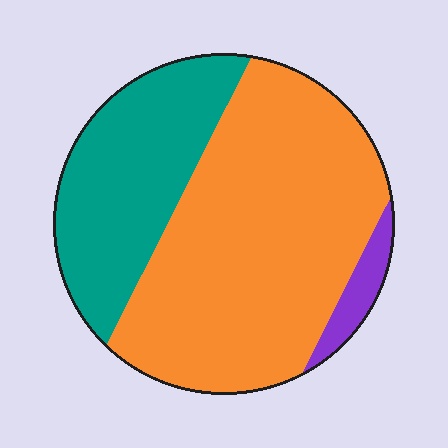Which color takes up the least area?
Purple, at roughly 5%.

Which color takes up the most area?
Orange, at roughly 65%.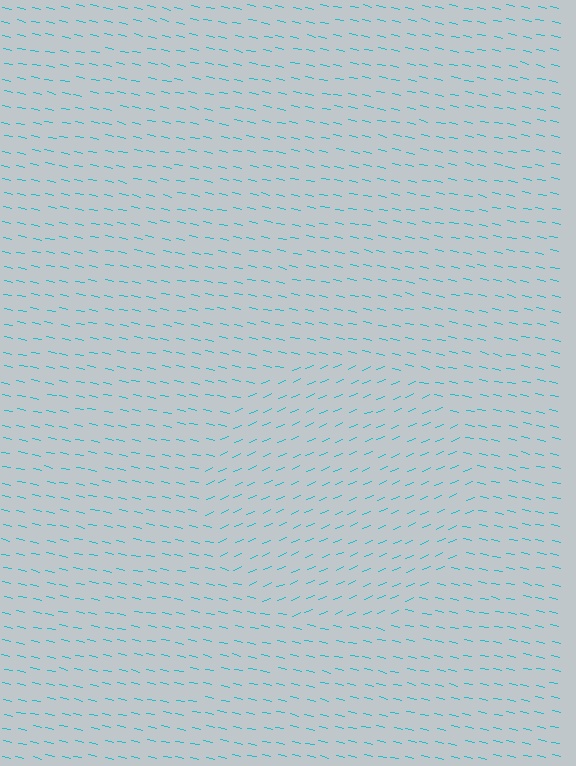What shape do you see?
I see a circle.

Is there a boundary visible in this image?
Yes, there is a texture boundary formed by a change in line orientation.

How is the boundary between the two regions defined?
The boundary is defined purely by a change in line orientation (approximately 36 degrees difference). All lines are the same color and thickness.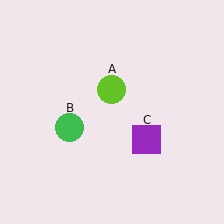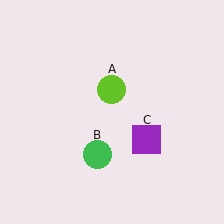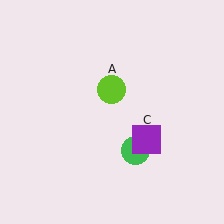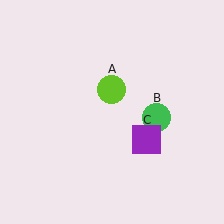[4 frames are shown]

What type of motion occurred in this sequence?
The green circle (object B) rotated counterclockwise around the center of the scene.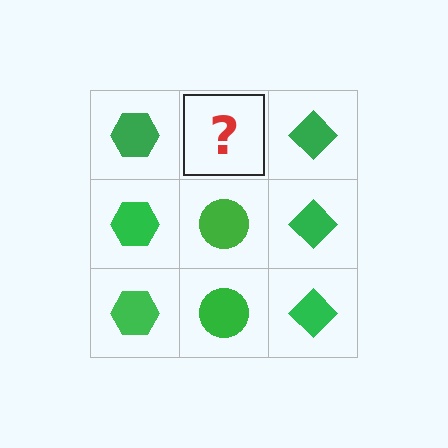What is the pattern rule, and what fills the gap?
The rule is that each column has a consistent shape. The gap should be filled with a green circle.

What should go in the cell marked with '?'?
The missing cell should contain a green circle.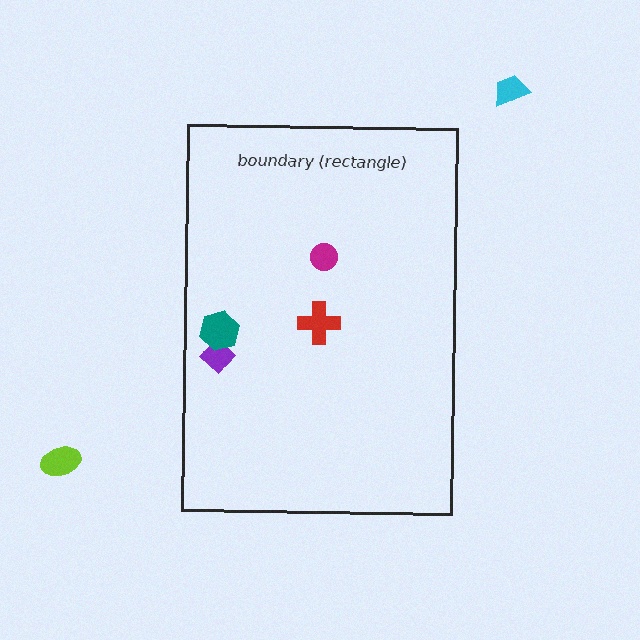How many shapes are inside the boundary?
4 inside, 2 outside.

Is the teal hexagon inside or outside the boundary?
Inside.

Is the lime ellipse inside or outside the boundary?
Outside.